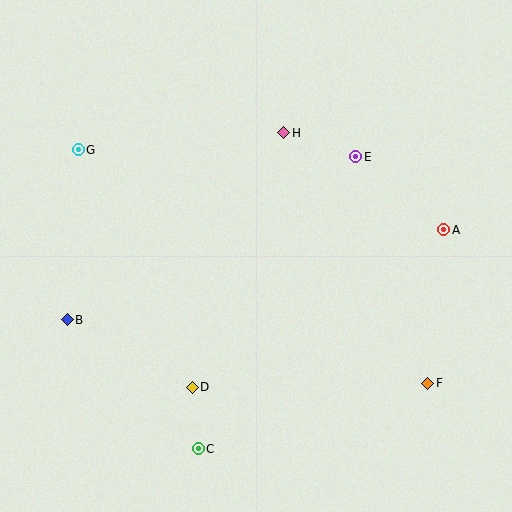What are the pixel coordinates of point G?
Point G is at (78, 150).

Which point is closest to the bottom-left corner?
Point B is closest to the bottom-left corner.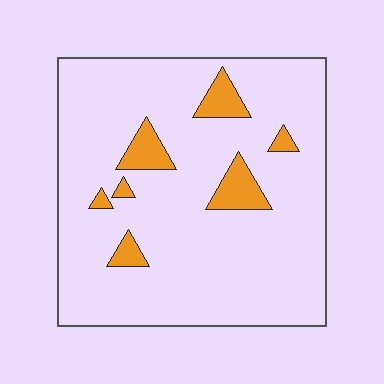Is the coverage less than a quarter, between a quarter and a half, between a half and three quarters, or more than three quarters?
Less than a quarter.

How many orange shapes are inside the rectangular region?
7.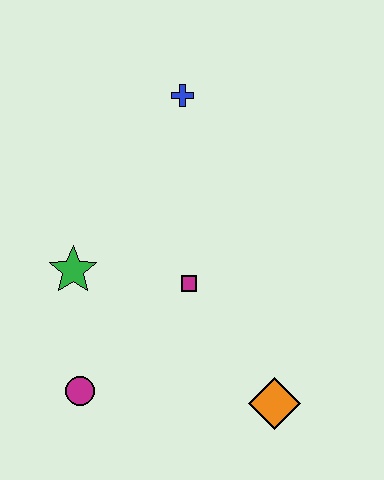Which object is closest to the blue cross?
The magenta square is closest to the blue cross.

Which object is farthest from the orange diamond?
The blue cross is farthest from the orange diamond.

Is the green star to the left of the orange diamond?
Yes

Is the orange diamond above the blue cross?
No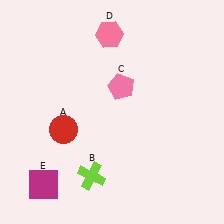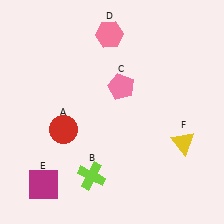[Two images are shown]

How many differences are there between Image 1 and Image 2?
There is 1 difference between the two images.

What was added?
A yellow triangle (F) was added in Image 2.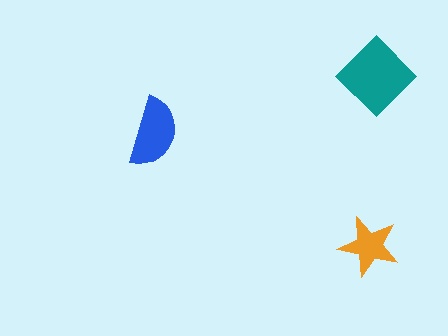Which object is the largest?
The teal diamond.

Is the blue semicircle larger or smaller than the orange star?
Larger.